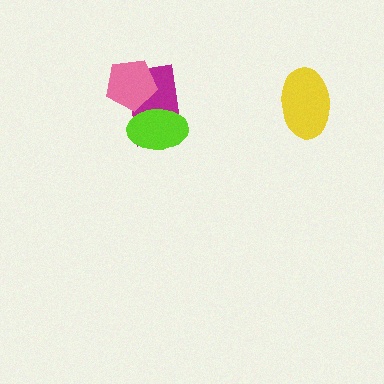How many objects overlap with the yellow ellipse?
0 objects overlap with the yellow ellipse.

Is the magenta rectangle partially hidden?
Yes, it is partially covered by another shape.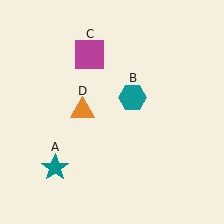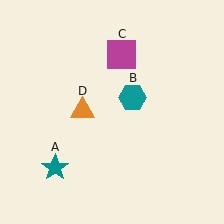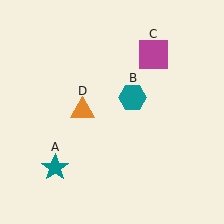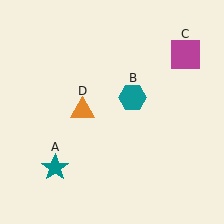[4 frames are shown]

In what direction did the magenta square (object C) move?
The magenta square (object C) moved right.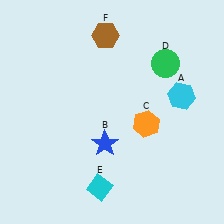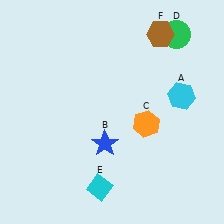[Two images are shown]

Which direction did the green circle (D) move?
The green circle (D) moved up.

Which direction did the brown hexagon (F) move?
The brown hexagon (F) moved right.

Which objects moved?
The objects that moved are: the green circle (D), the brown hexagon (F).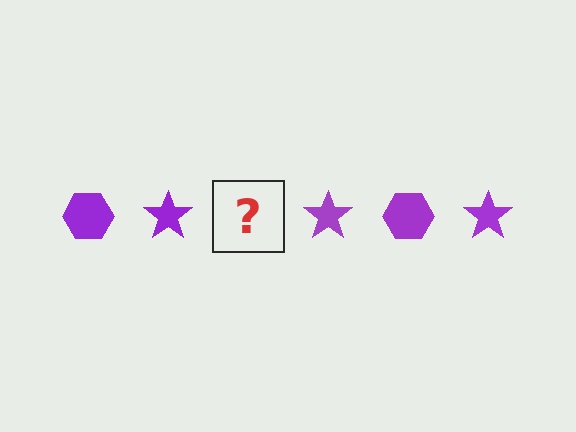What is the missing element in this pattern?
The missing element is a purple hexagon.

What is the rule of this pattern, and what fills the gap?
The rule is that the pattern cycles through hexagon, star shapes in purple. The gap should be filled with a purple hexagon.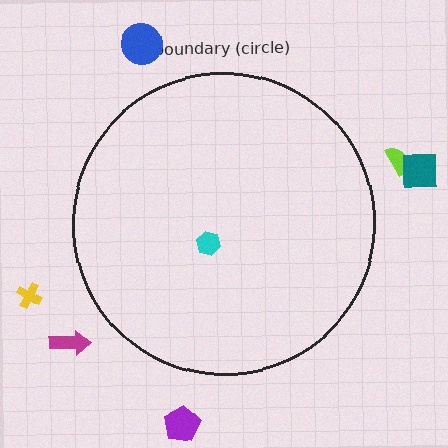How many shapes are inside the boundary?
1 inside, 6 outside.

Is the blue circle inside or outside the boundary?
Outside.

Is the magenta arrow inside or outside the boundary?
Outside.